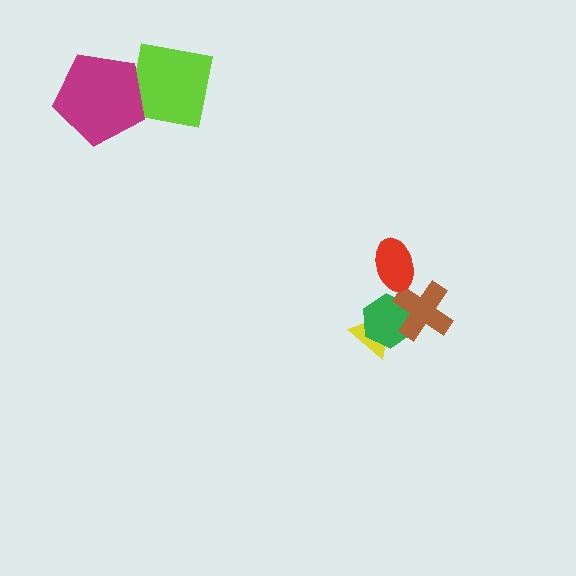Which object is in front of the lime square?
The magenta pentagon is in front of the lime square.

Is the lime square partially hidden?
Yes, it is partially covered by another shape.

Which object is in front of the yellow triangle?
The green hexagon is in front of the yellow triangle.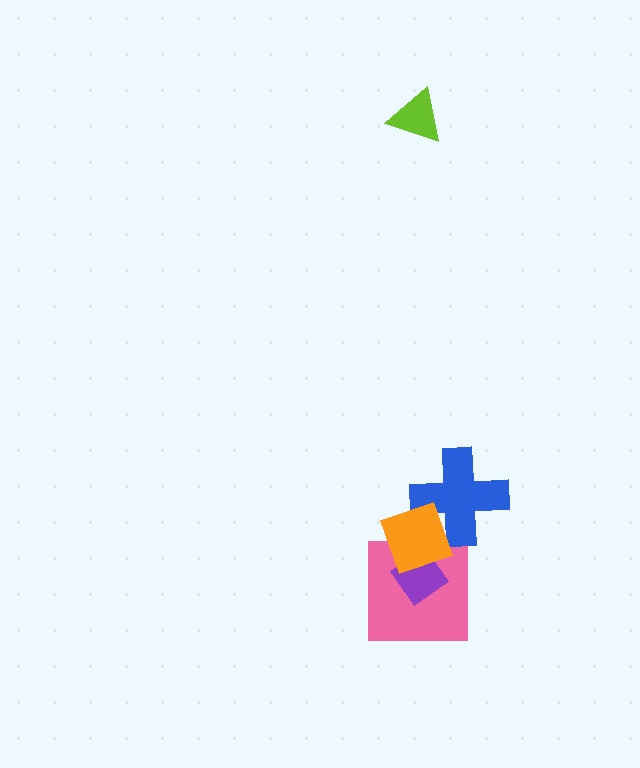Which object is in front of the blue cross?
The orange diamond is in front of the blue cross.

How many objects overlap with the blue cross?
1 object overlaps with the blue cross.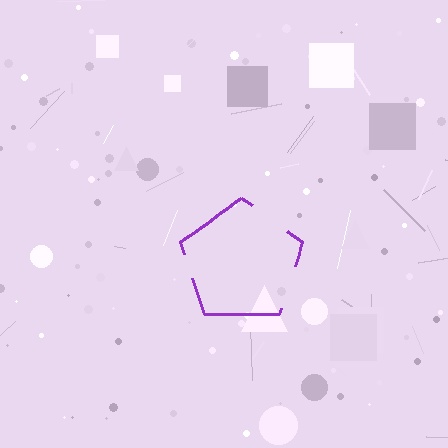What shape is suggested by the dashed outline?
The dashed outline suggests a pentagon.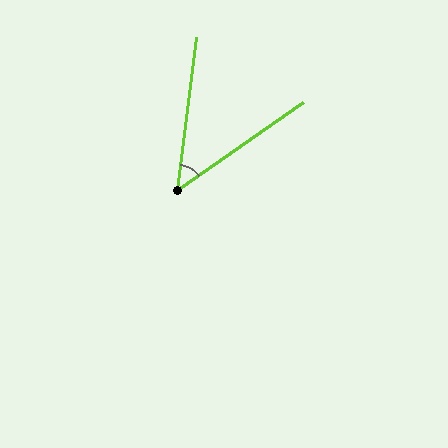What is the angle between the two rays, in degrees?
Approximately 48 degrees.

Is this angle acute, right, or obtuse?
It is acute.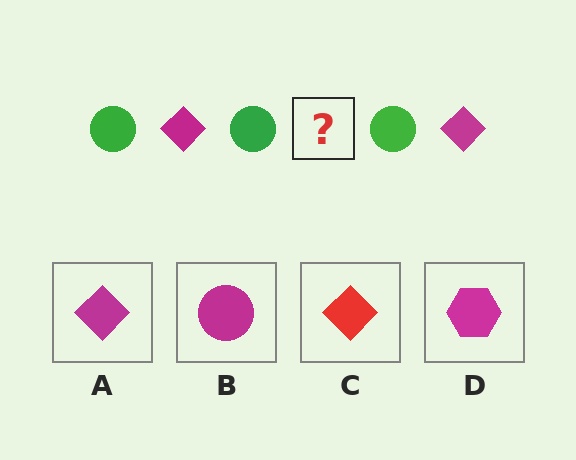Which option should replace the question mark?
Option A.